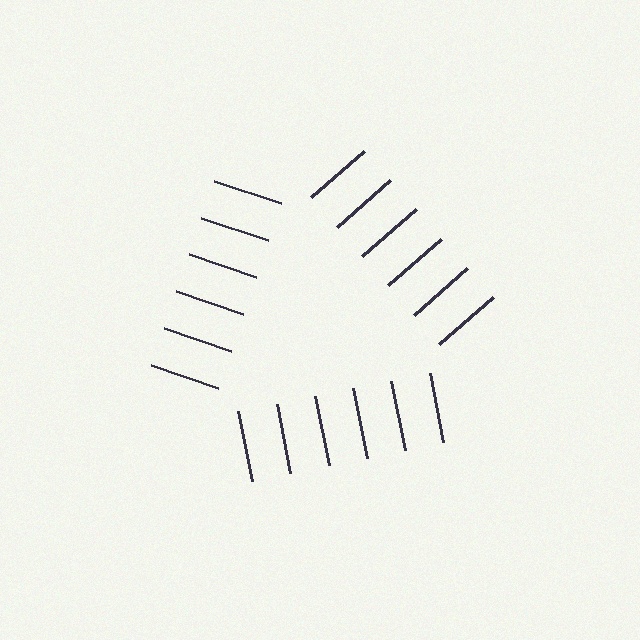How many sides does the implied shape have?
3 sides — the line-ends trace a triangle.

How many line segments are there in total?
18 — 6 along each of the 3 edges.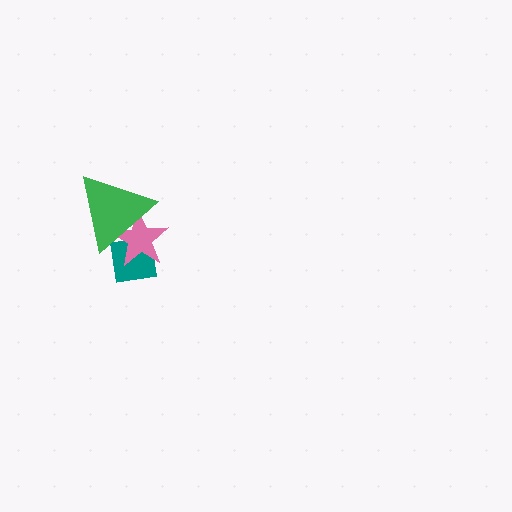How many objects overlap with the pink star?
2 objects overlap with the pink star.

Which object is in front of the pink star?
The green triangle is in front of the pink star.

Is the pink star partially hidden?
Yes, it is partially covered by another shape.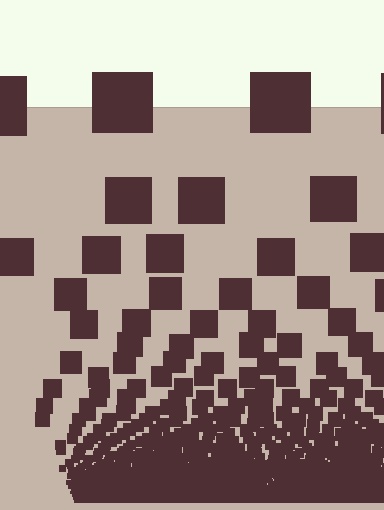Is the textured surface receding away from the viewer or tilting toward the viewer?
The surface appears to tilt toward the viewer. Texture elements get larger and sparser toward the top.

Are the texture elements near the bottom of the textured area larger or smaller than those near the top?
Smaller. The gradient is inverted — elements near the bottom are smaller and denser.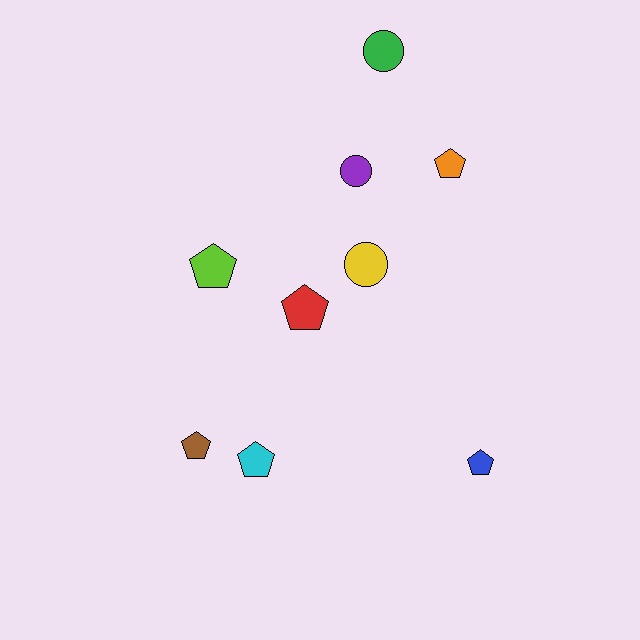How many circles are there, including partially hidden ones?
There are 3 circles.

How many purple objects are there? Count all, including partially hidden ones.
There is 1 purple object.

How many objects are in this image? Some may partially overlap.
There are 9 objects.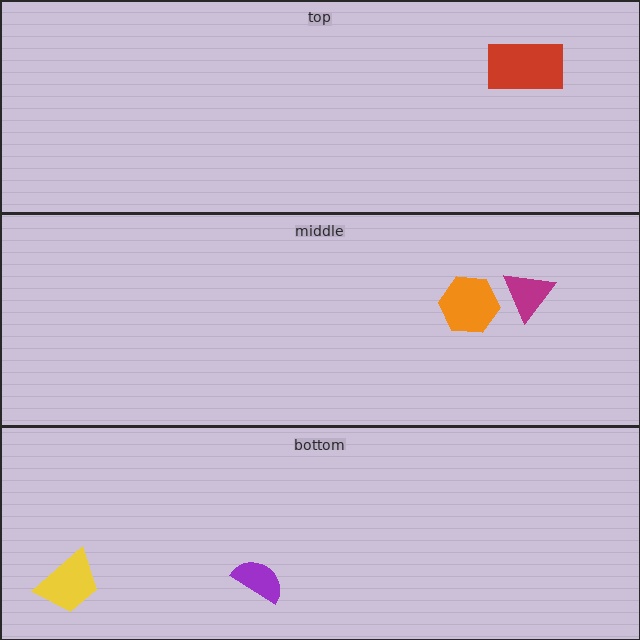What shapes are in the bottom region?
The yellow trapezoid, the purple semicircle.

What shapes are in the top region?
The red rectangle.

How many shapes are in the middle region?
2.